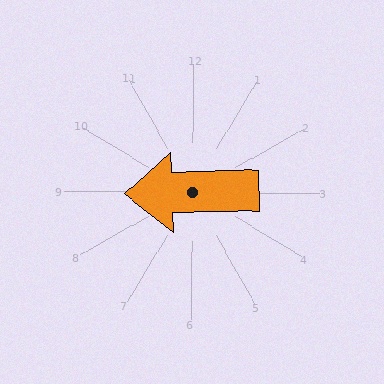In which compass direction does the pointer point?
West.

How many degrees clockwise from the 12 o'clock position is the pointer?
Approximately 268 degrees.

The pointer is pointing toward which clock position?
Roughly 9 o'clock.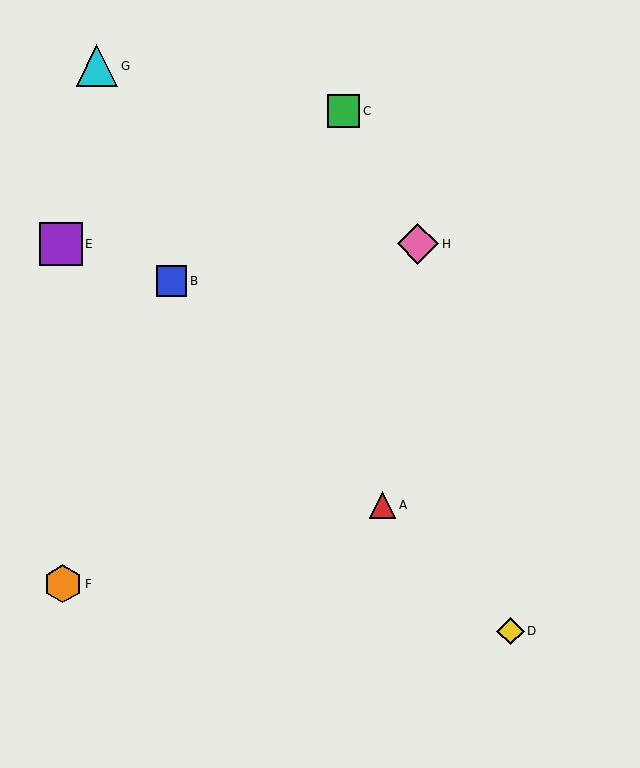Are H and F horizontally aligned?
No, H is at y≈244 and F is at y≈584.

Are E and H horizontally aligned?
Yes, both are at y≈244.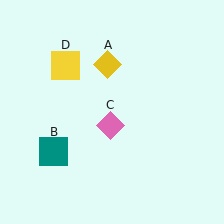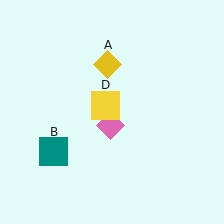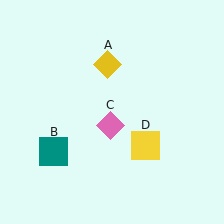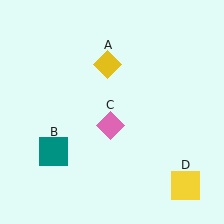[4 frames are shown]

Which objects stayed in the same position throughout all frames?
Yellow diamond (object A) and teal square (object B) and pink diamond (object C) remained stationary.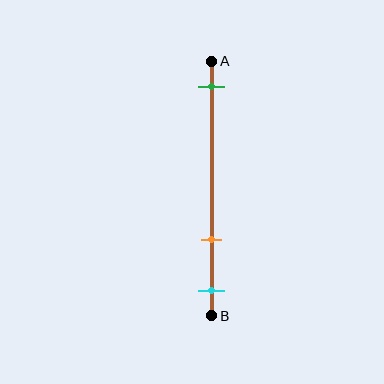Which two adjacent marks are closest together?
The orange and cyan marks are the closest adjacent pair.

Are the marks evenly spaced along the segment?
No, the marks are not evenly spaced.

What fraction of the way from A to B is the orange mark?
The orange mark is approximately 70% (0.7) of the way from A to B.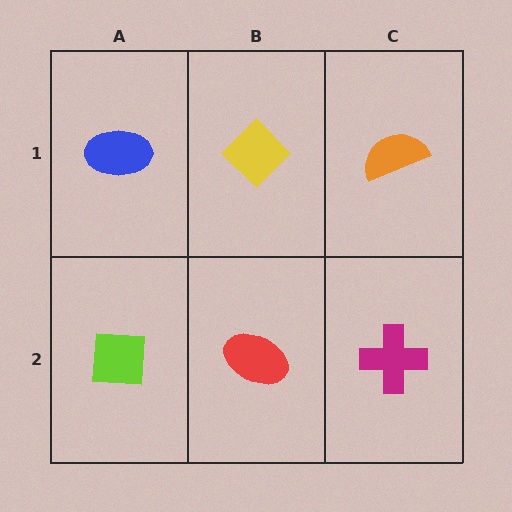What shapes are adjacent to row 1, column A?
A lime square (row 2, column A), a yellow diamond (row 1, column B).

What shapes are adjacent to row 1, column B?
A red ellipse (row 2, column B), a blue ellipse (row 1, column A), an orange semicircle (row 1, column C).